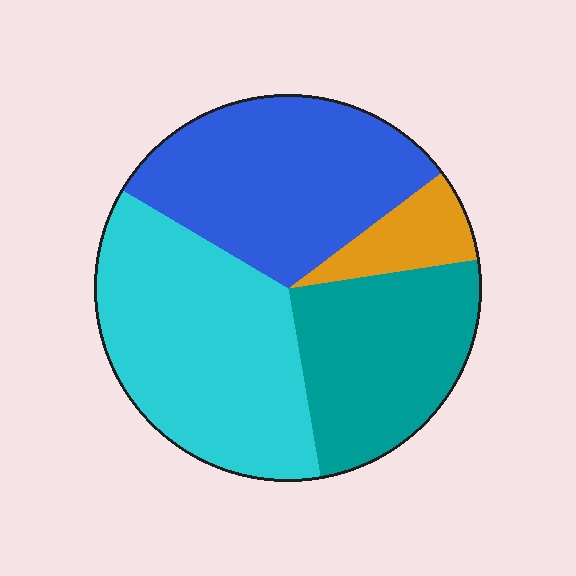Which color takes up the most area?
Cyan, at roughly 35%.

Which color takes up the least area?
Orange, at roughly 10%.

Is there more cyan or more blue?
Cyan.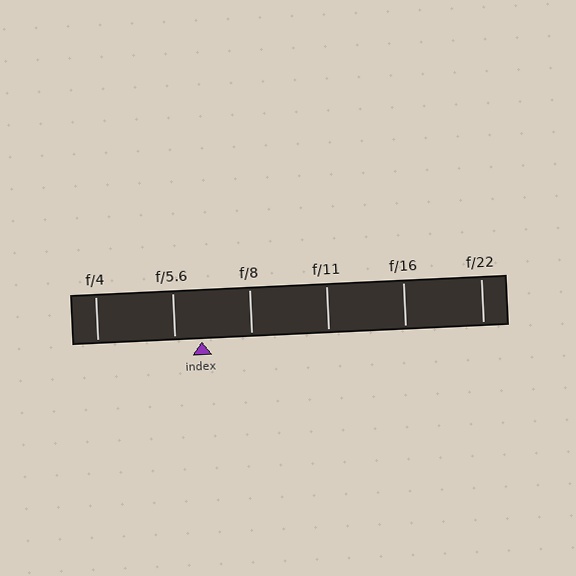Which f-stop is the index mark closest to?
The index mark is closest to f/5.6.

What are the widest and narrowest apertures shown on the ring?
The widest aperture shown is f/4 and the narrowest is f/22.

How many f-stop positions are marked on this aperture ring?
There are 6 f-stop positions marked.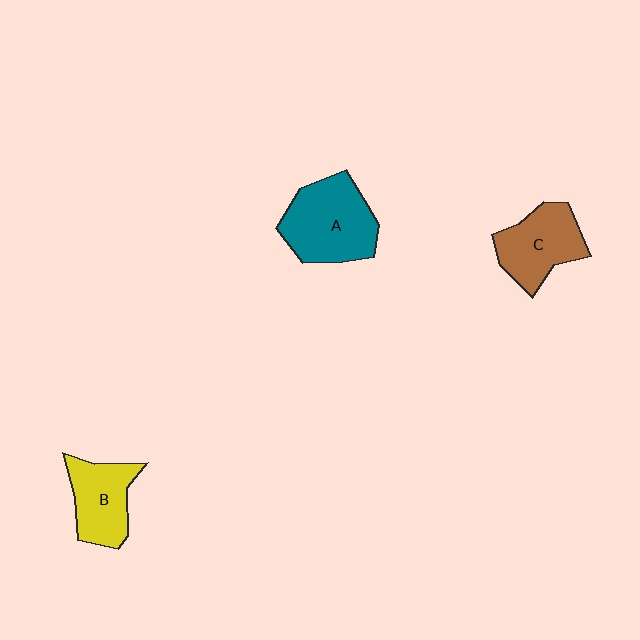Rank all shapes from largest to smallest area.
From largest to smallest: A (teal), C (brown), B (yellow).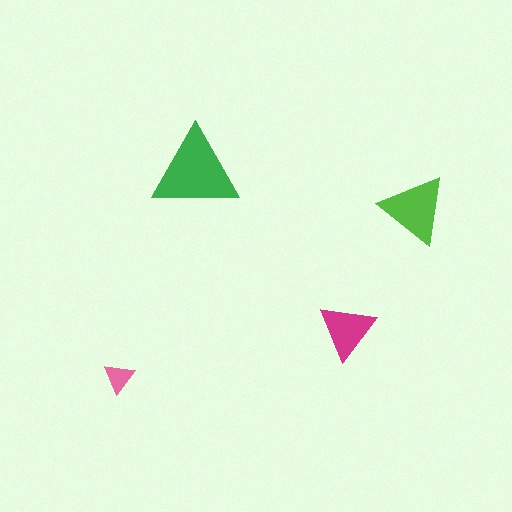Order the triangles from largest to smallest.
the green one, the lime one, the magenta one, the pink one.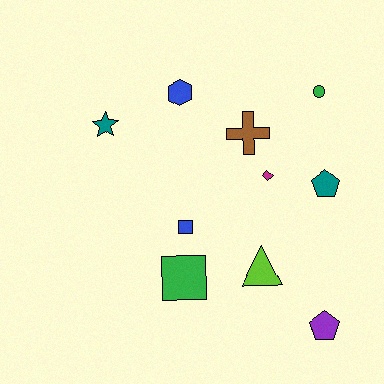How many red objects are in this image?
There are no red objects.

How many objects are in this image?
There are 10 objects.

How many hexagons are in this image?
There is 1 hexagon.